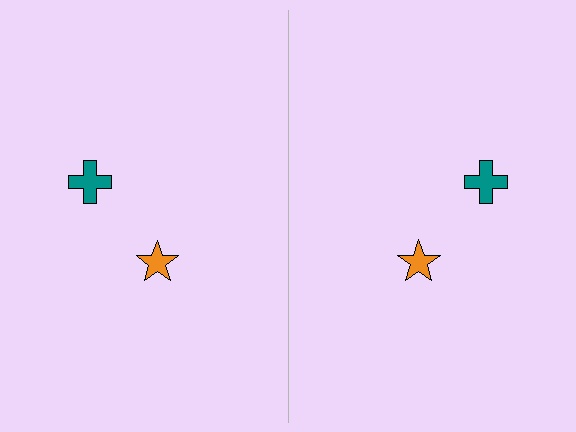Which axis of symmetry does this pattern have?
The pattern has a vertical axis of symmetry running through the center of the image.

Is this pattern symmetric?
Yes, this pattern has bilateral (reflection) symmetry.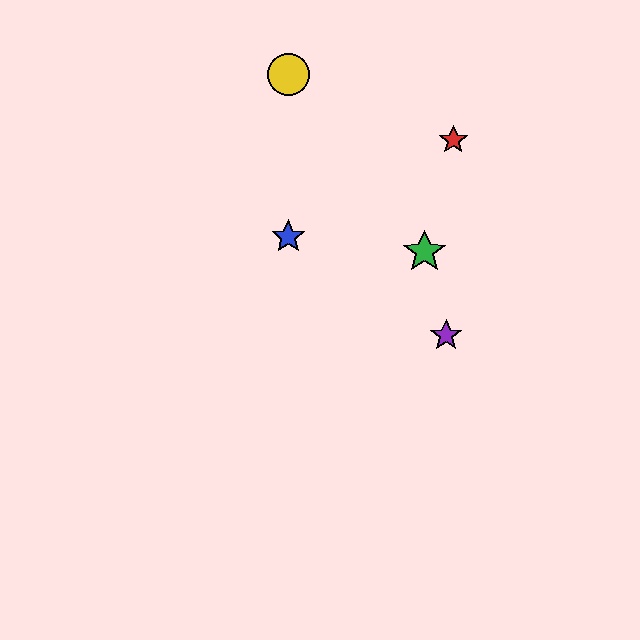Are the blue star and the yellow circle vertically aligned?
Yes, both are at x≈288.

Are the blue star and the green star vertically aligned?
No, the blue star is at x≈288 and the green star is at x≈424.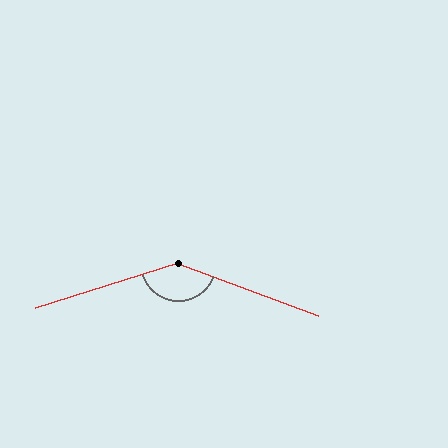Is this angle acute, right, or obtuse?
It is obtuse.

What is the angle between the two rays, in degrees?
Approximately 142 degrees.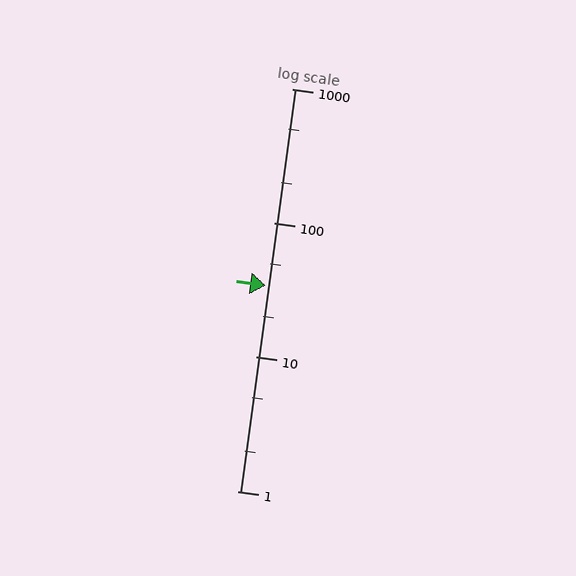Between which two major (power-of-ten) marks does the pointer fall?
The pointer is between 10 and 100.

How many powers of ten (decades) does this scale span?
The scale spans 3 decades, from 1 to 1000.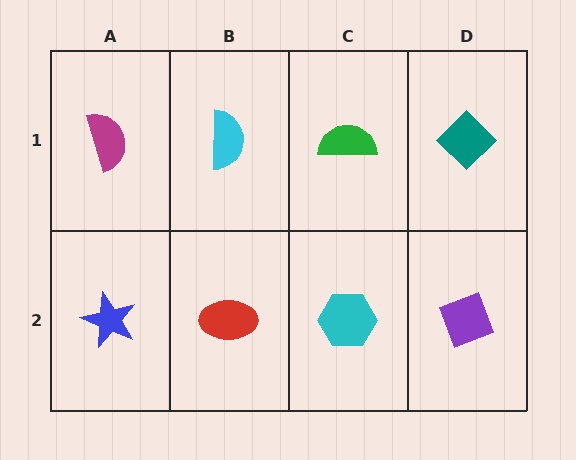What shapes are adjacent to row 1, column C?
A cyan hexagon (row 2, column C), a cyan semicircle (row 1, column B), a teal diamond (row 1, column D).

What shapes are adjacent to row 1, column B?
A red ellipse (row 2, column B), a magenta semicircle (row 1, column A), a green semicircle (row 1, column C).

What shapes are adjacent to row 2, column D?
A teal diamond (row 1, column D), a cyan hexagon (row 2, column C).